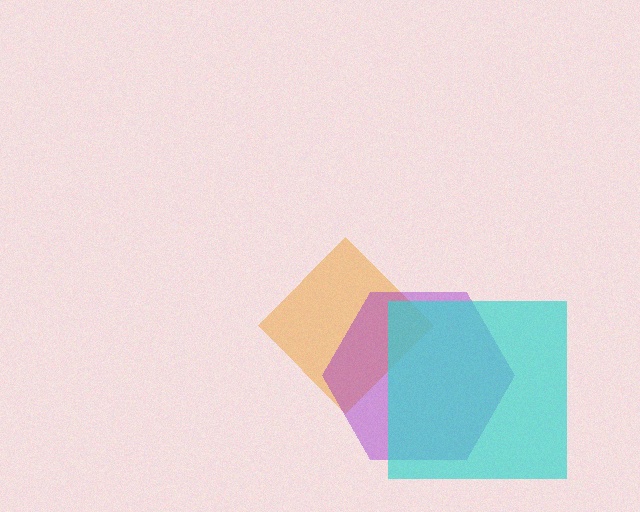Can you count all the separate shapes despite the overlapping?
Yes, there are 3 separate shapes.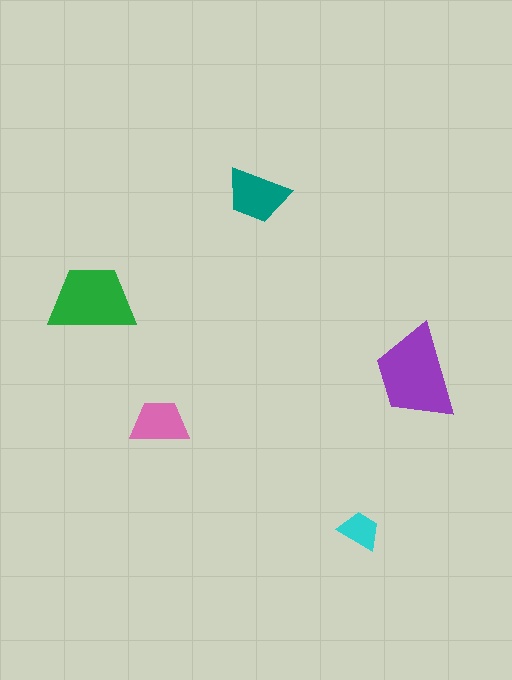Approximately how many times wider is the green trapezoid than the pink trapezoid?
About 1.5 times wider.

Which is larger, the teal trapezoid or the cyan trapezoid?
The teal one.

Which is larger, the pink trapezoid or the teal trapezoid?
The teal one.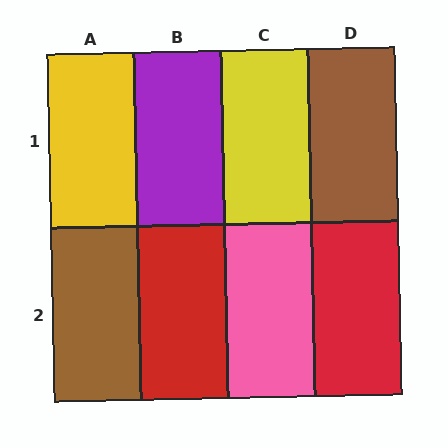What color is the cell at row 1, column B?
Purple.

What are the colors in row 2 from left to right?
Brown, red, pink, red.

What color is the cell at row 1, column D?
Brown.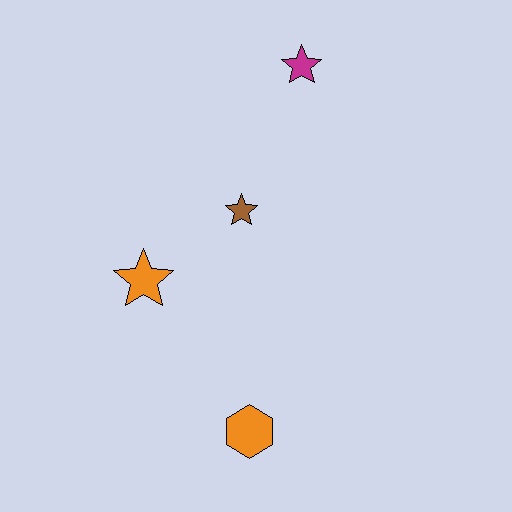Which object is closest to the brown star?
The orange star is closest to the brown star.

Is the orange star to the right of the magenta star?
No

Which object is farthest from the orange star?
The magenta star is farthest from the orange star.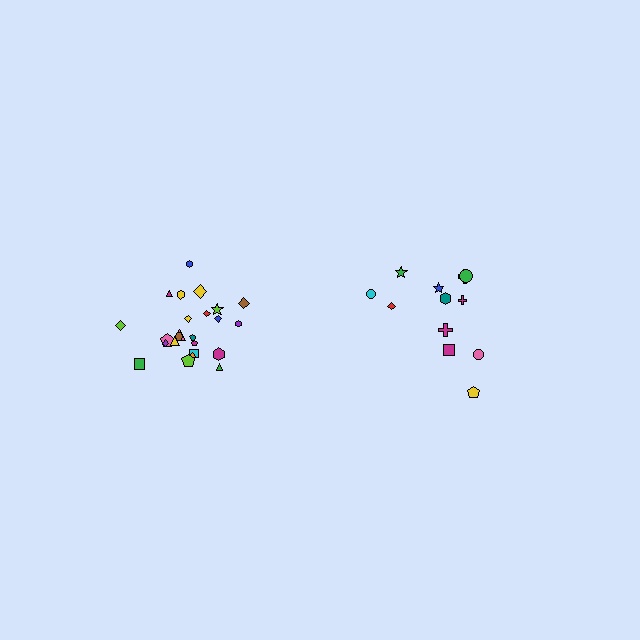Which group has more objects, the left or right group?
The left group.